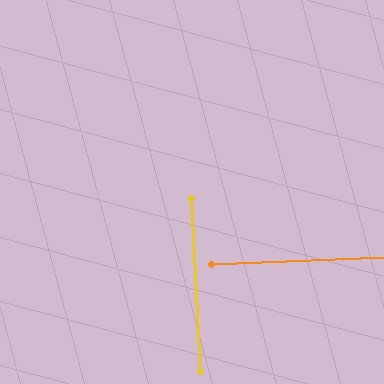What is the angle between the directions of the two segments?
Approximately 89 degrees.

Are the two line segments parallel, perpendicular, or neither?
Perpendicular — they meet at approximately 89°.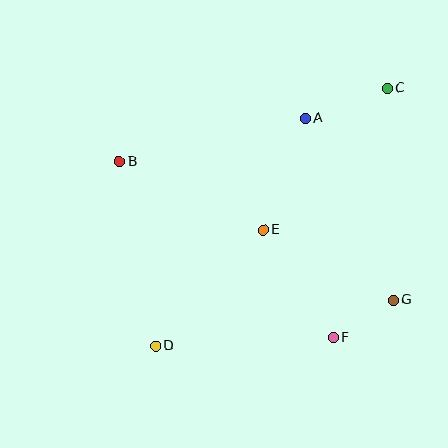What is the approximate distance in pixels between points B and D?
The distance between B and D is approximately 188 pixels.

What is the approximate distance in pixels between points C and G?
The distance between C and G is approximately 212 pixels.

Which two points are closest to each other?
Points F and G are closest to each other.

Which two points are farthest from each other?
Points C and D are farthest from each other.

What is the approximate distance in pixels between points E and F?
The distance between E and F is approximately 128 pixels.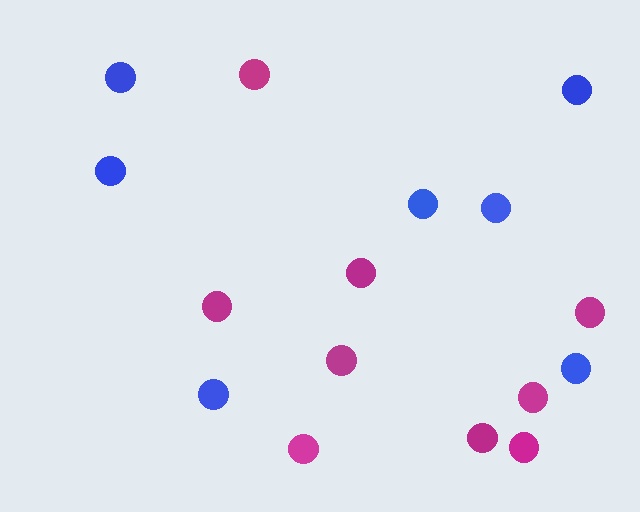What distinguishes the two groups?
There are 2 groups: one group of magenta circles (9) and one group of blue circles (7).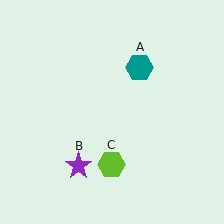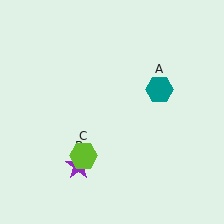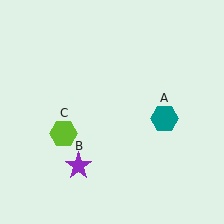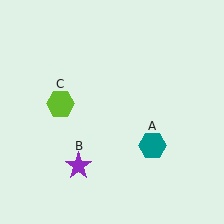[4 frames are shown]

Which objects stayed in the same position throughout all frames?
Purple star (object B) remained stationary.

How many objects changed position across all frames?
2 objects changed position: teal hexagon (object A), lime hexagon (object C).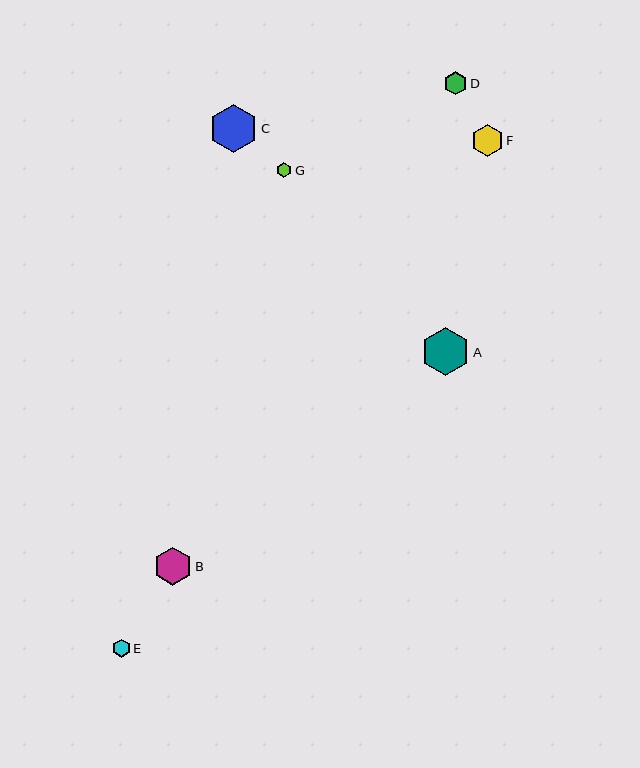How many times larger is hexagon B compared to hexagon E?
Hexagon B is approximately 2.1 times the size of hexagon E.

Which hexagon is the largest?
Hexagon C is the largest with a size of approximately 49 pixels.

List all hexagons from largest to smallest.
From largest to smallest: C, A, B, F, D, E, G.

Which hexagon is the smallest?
Hexagon G is the smallest with a size of approximately 15 pixels.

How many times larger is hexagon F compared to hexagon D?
Hexagon F is approximately 1.4 times the size of hexagon D.